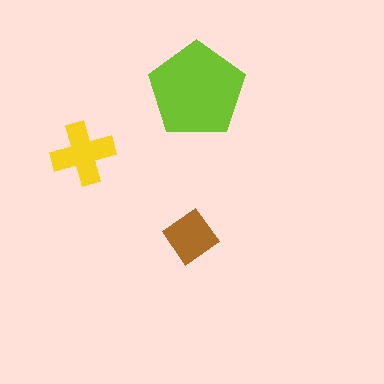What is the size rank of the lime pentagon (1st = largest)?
1st.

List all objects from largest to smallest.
The lime pentagon, the yellow cross, the brown diamond.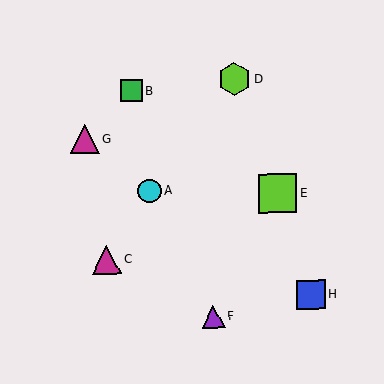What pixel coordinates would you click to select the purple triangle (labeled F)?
Click at (213, 316) to select the purple triangle F.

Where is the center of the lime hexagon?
The center of the lime hexagon is at (234, 79).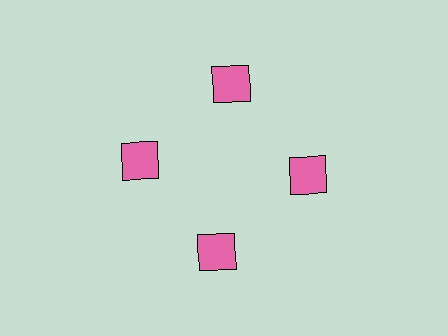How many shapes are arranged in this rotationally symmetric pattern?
There are 4 shapes, arranged in 4 groups of 1.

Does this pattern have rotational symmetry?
Yes, this pattern has 4-fold rotational symmetry. It looks the same after rotating 90 degrees around the center.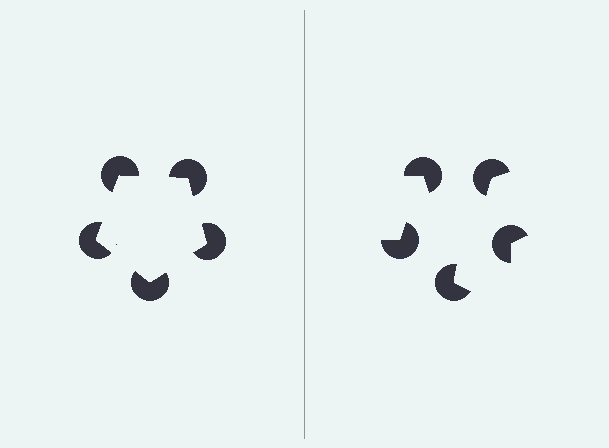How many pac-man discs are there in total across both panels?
10 — 5 on each side.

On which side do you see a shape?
An illusory pentagon appears on the left side. On the right side the wedge cuts are rotated, so no coherent shape forms.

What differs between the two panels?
The pac-man discs are positioned identically on both sides; only the wedge orientations differ. On the left they align to a pentagon; on the right they are misaligned.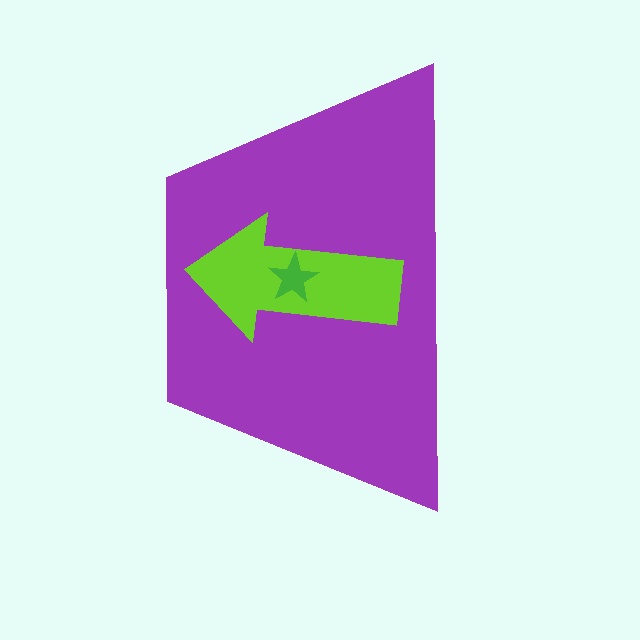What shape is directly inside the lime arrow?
The green star.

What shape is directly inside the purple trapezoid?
The lime arrow.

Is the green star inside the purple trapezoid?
Yes.